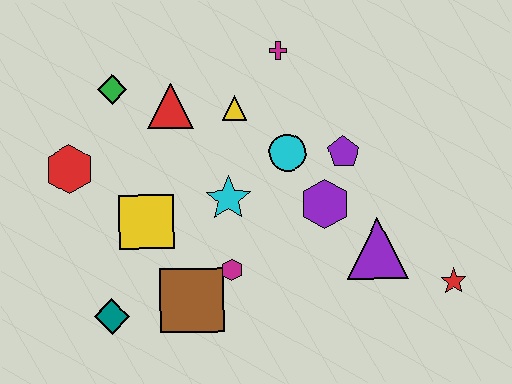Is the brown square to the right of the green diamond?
Yes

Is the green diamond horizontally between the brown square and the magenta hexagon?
No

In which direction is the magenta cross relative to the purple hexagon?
The magenta cross is above the purple hexagon.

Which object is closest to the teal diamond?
The brown square is closest to the teal diamond.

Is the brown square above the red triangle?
No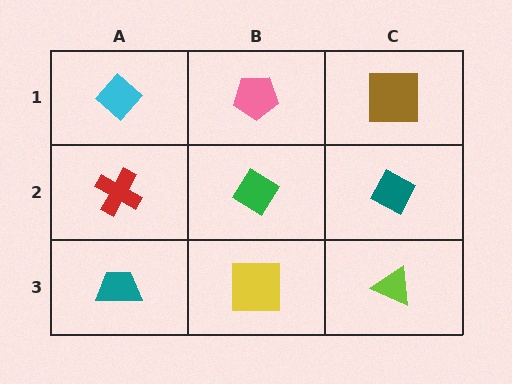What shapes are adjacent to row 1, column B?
A green diamond (row 2, column B), a cyan diamond (row 1, column A), a brown square (row 1, column C).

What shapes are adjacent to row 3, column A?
A red cross (row 2, column A), a yellow square (row 3, column B).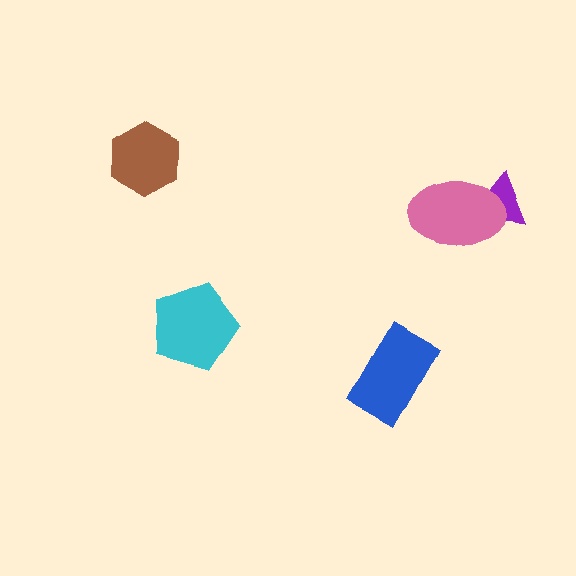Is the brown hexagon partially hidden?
No, no other shape covers it.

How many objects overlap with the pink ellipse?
1 object overlaps with the pink ellipse.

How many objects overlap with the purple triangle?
1 object overlaps with the purple triangle.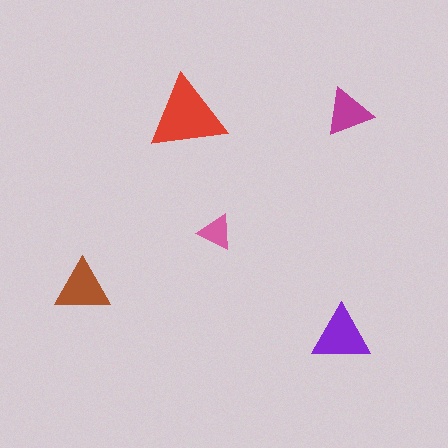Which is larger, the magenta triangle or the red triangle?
The red one.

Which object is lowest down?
The purple triangle is bottommost.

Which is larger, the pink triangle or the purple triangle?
The purple one.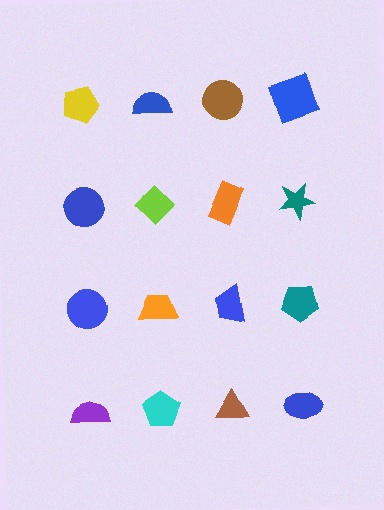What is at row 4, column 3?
A brown triangle.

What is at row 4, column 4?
A blue ellipse.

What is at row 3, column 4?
A teal pentagon.